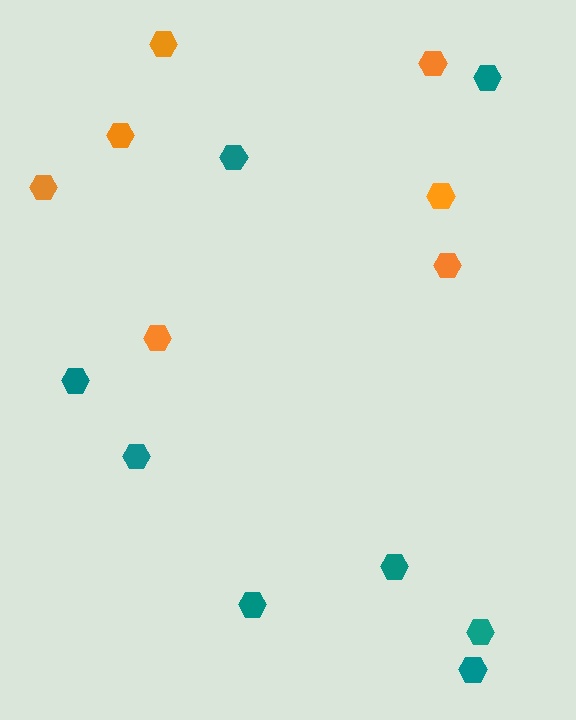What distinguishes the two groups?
There are 2 groups: one group of orange hexagons (7) and one group of teal hexagons (8).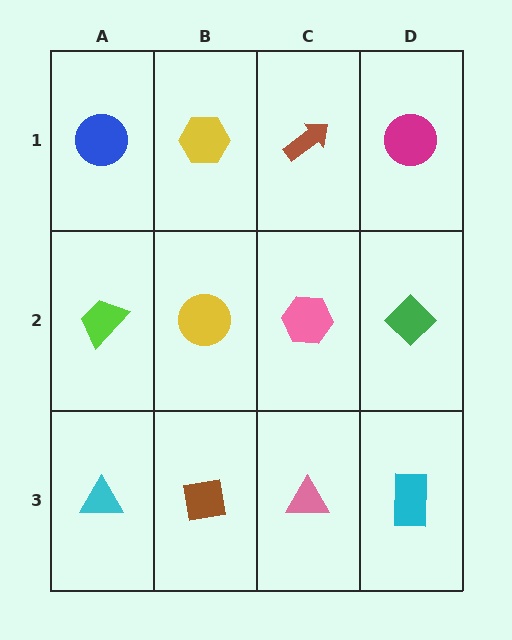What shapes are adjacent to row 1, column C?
A pink hexagon (row 2, column C), a yellow hexagon (row 1, column B), a magenta circle (row 1, column D).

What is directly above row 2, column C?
A brown arrow.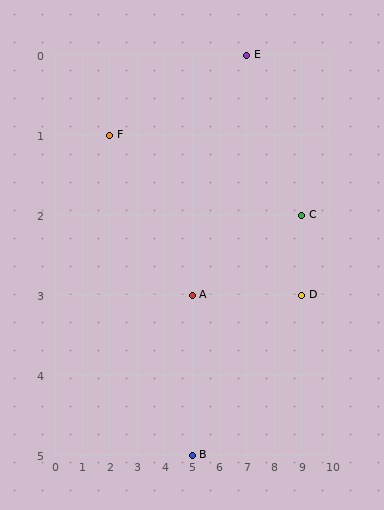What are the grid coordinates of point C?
Point C is at grid coordinates (9, 2).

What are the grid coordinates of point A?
Point A is at grid coordinates (5, 3).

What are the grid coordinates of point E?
Point E is at grid coordinates (7, 0).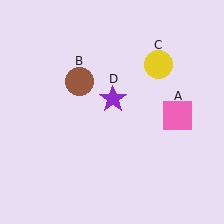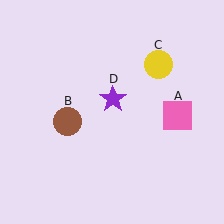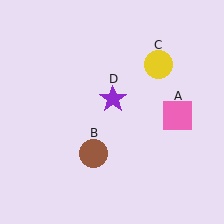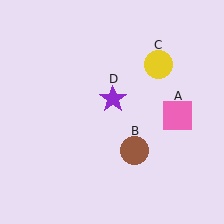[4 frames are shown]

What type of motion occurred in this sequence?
The brown circle (object B) rotated counterclockwise around the center of the scene.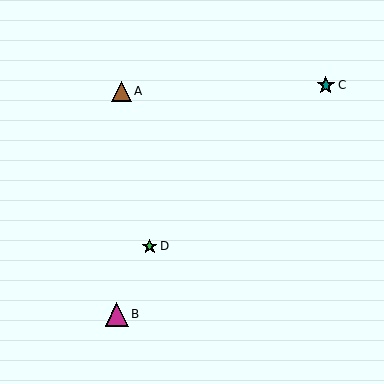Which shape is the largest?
The magenta triangle (labeled B) is the largest.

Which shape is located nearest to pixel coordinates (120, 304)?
The magenta triangle (labeled B) at (117, 314) is nearest to that location.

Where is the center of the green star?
The center of the green star is at (150, 246).